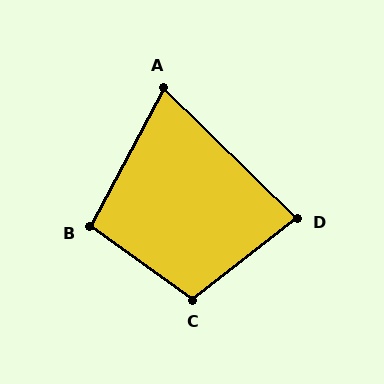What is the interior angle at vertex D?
Approximately 82 degrees (acute).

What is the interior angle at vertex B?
Approximately 98 degrees (obtuse).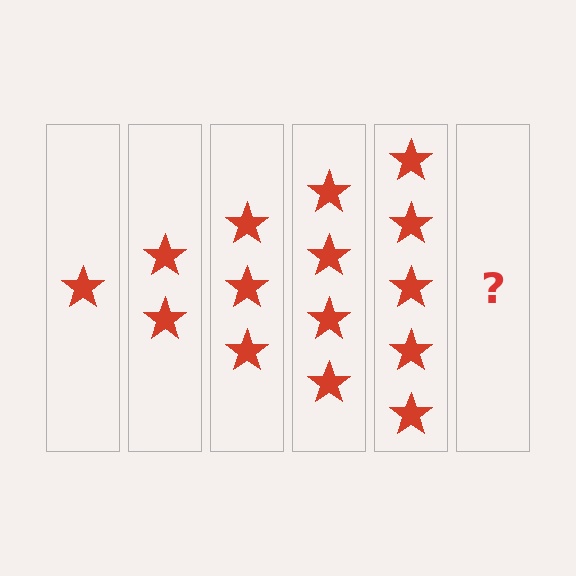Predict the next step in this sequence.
The next step is 6 stars.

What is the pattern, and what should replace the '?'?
The pattern is that each step adds one more star. The '?' should be 6 stars.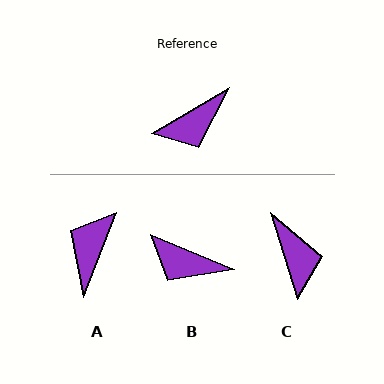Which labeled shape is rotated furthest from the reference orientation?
A, about 142 degrees away.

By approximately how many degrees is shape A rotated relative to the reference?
Approximately 142 degrees clockwise.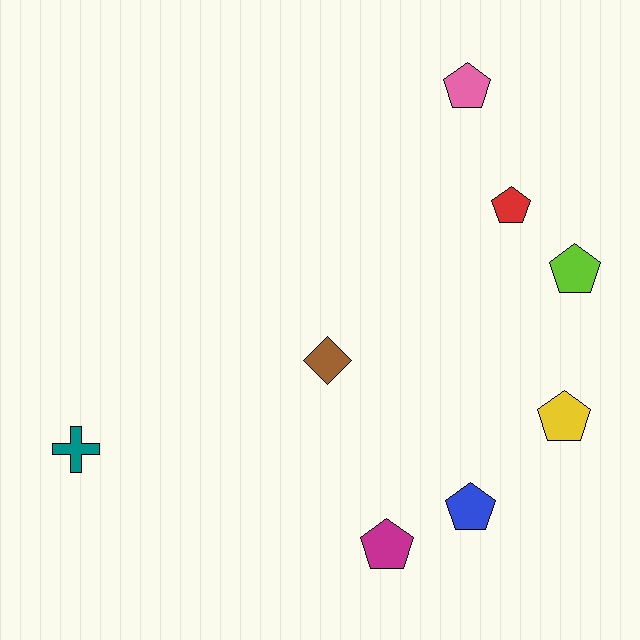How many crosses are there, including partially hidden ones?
There is 1 cross.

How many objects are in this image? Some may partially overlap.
There are 8 objects.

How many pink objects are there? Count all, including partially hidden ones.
There is 1 pink object.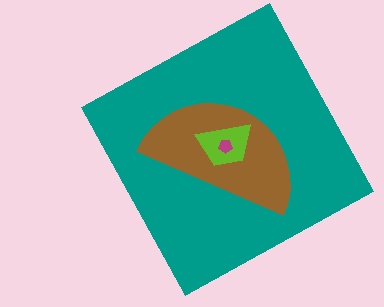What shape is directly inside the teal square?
The brown semicircle.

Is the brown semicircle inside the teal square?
Yes.